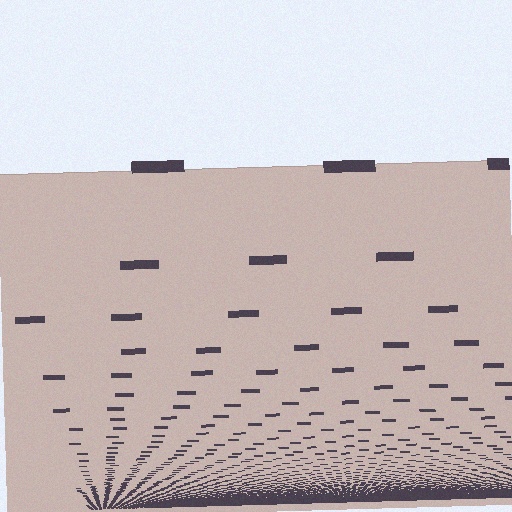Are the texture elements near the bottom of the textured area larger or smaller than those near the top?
Smaller. The gradient is inverted — elements near the bottom are smaller and denser.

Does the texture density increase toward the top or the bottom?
Density increases toward the bottom.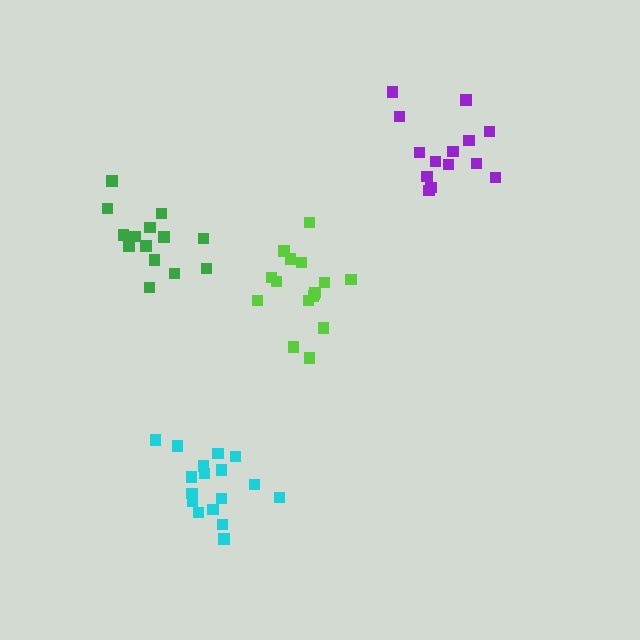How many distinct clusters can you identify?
There are 4 distinct clusters.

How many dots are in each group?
Group 1: 14 dots, Group 2: 16 dots, Group 3: 17 dots, Group 4: 14 dots (61 total).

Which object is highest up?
The purple cluster is topmost.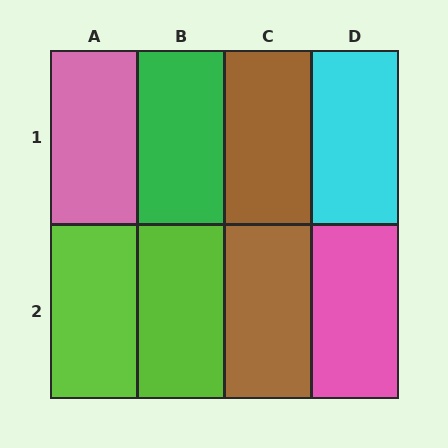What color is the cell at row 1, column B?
Green.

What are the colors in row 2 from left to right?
Lime, lime, brown, pink.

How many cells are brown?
2 cells are brown.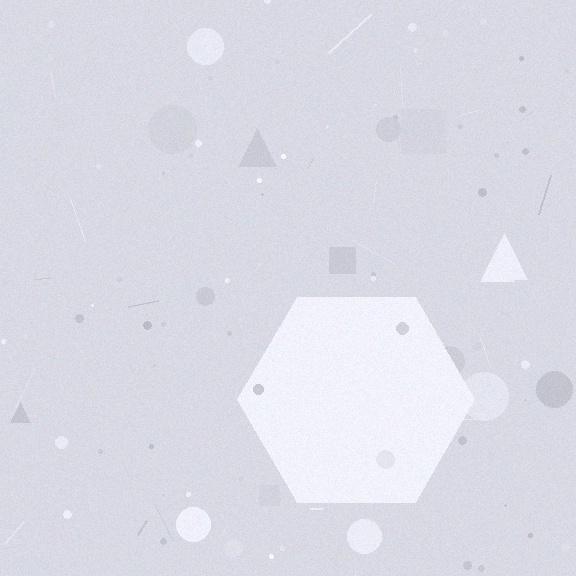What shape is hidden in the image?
A hexagon is hidden in the image.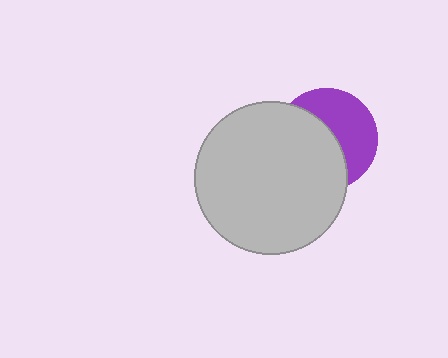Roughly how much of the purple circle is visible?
About half of it is visible (roughly 46%).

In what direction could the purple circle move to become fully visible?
The purple circle could move right. That would shift it out from behind the light gray circle entirely.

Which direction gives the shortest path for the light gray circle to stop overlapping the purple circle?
Moving left gives the shortest separation.